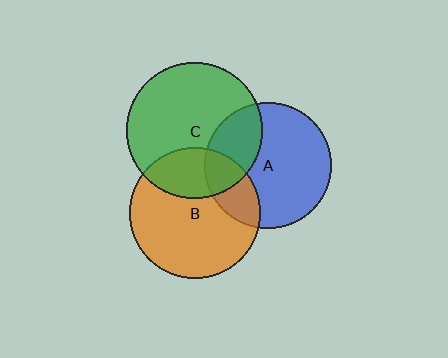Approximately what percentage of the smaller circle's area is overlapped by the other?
Approximately 30%.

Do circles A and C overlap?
Yes.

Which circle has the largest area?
Circle C (green).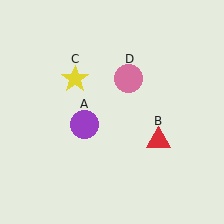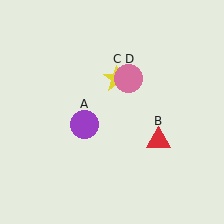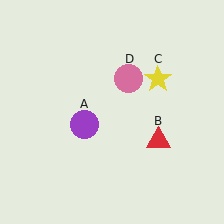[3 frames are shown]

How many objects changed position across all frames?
1 object changed position: yellow star (object C).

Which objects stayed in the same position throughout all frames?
Purple circle (object A) and red triangle (object B) and pink circle (object D) remained stationary.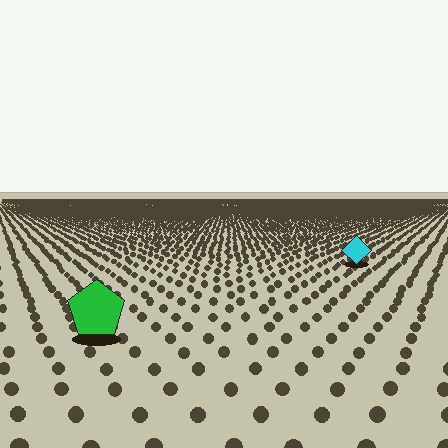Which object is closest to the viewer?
The green pentagon is closest. The texture marks near it are larger and more spread out.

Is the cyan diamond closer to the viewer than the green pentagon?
No. The green pentagon is closer — you can tell from the texture gradient: the ground texture is coarser near it.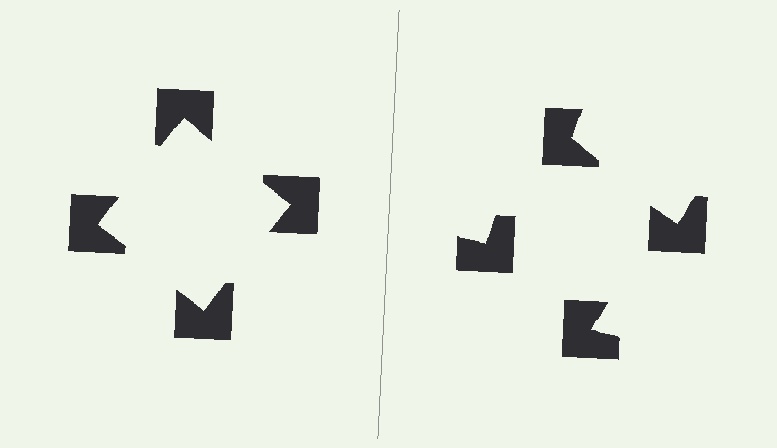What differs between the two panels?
The notched squares are positioned identically on both sides; only the wedge orientations differ. On the left they align to a square; on the right they are misaligned.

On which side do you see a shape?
An illusory square appears on the left side. On the right side the wedge cuts are rotated, so no coherent shape forms.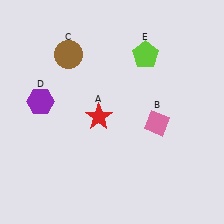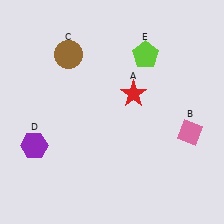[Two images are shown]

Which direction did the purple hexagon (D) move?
The purple hexagon (D) moved down.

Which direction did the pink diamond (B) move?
The pink diamond (B) moved right.